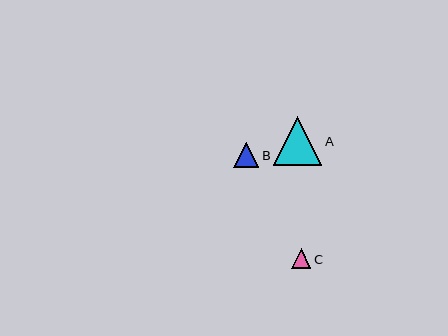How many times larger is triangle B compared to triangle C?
Triangle B is approximately 1.3 times the size of triangle C.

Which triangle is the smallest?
Triangle C is the smallest with a size of approximately 20 pixels.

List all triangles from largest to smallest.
From largest to smallest: A, B, C.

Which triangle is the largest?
Triangle A is the largest with a size of approximately 49 pixels.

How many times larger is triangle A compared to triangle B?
Triangle A is approximately 2.0 times the size of triangle B.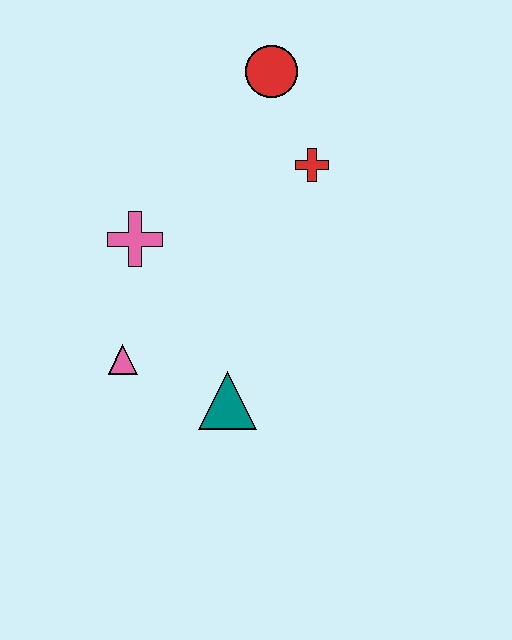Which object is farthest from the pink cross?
The red circle is farthest from the pink cross.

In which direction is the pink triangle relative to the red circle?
The pink triangle is below the red circle.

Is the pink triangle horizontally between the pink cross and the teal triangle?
No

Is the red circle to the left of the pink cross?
No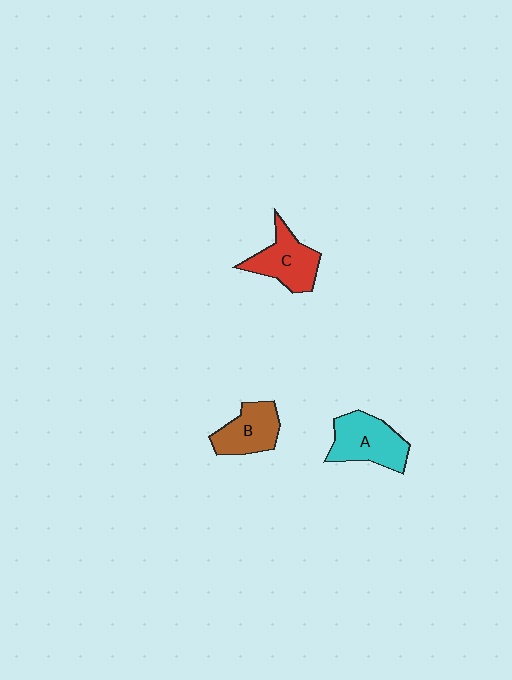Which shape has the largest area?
Shape A (cyan).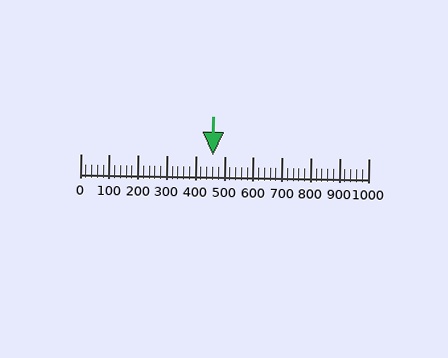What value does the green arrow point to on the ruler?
The green arrow points to approximately 460.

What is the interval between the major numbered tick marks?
The major tick marks are spaced 100 units apart.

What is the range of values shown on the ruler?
The ruler shows values from 0 to 1000.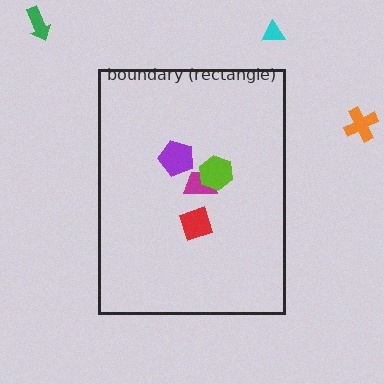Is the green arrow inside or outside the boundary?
Outside.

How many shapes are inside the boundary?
4 inside, 3 outside.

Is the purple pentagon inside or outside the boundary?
Inside.